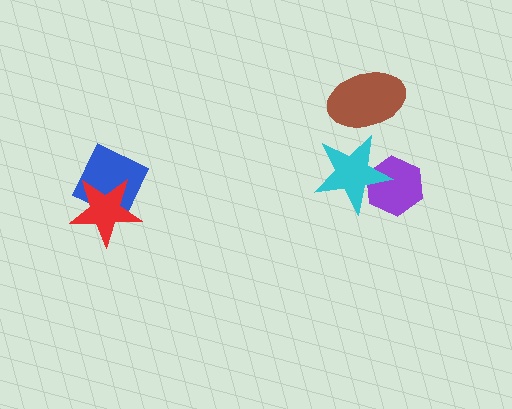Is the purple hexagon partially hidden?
Yes, it is partially covered by another shape.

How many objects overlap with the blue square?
1 object overlaps with the blue square.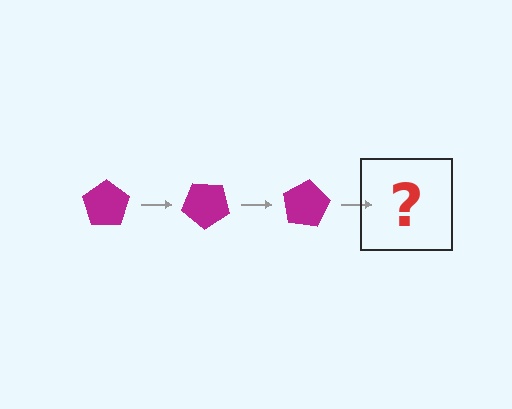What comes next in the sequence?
The next element should be a magenta pentagon rotated 120 degrees.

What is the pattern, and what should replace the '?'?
The pattern is that the pentagon rotates 40 degrees each step. The '?' should be a magenta pentagon rotated 120 degrees.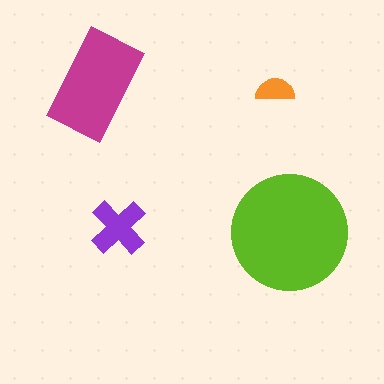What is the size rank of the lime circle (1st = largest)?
1st.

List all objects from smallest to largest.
The orange semicircle, the purple cross, the magenta rectangle, the lime circle.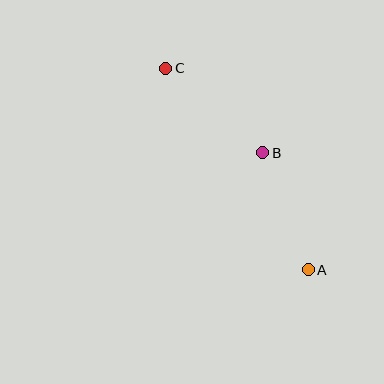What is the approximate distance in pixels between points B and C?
The distance between B and C is approximately 129 pixels.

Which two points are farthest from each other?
Points A and C are farthest from each other.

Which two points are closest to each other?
Points A and B are closest to each other.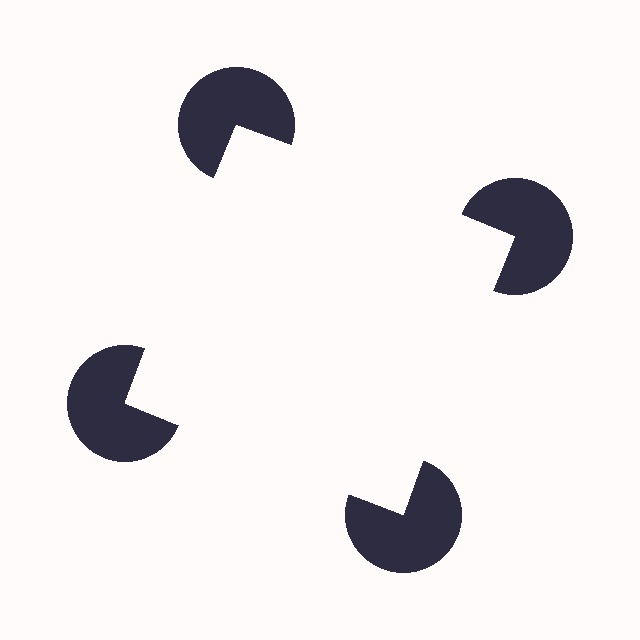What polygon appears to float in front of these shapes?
An illusory square — its edges are inferred from the aligned wedge cuts in the pac-man discs, not physically drawn.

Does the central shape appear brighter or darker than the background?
It typically appears slightly brighter than the background, even though no actual brightness change is drawn.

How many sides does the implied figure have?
4 sides.